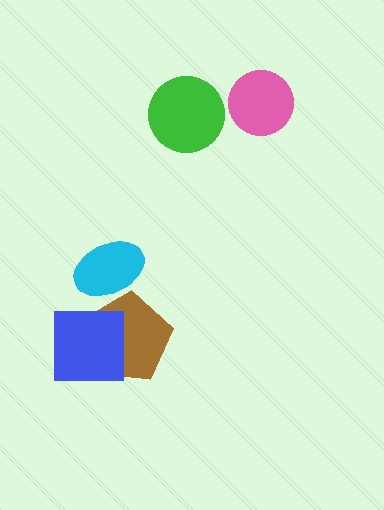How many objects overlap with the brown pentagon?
2 objects overlap with the brown pentagon.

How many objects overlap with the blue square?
1 object overlaps with the blue square.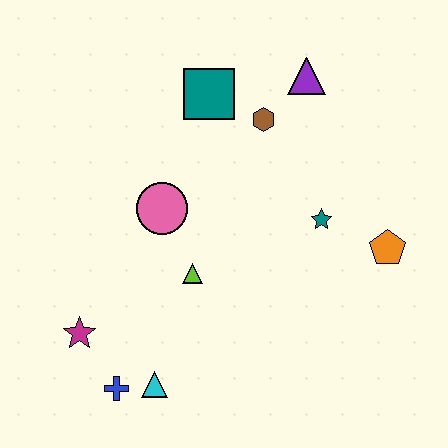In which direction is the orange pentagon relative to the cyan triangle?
The orange pentagon is to the right of the cyan triangle.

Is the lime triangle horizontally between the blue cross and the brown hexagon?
Yes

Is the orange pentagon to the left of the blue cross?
No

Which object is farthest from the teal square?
The blue cross is farthest from the teal square.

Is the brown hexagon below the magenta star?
No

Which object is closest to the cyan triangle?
The blue cross is closest to the cyan triangle.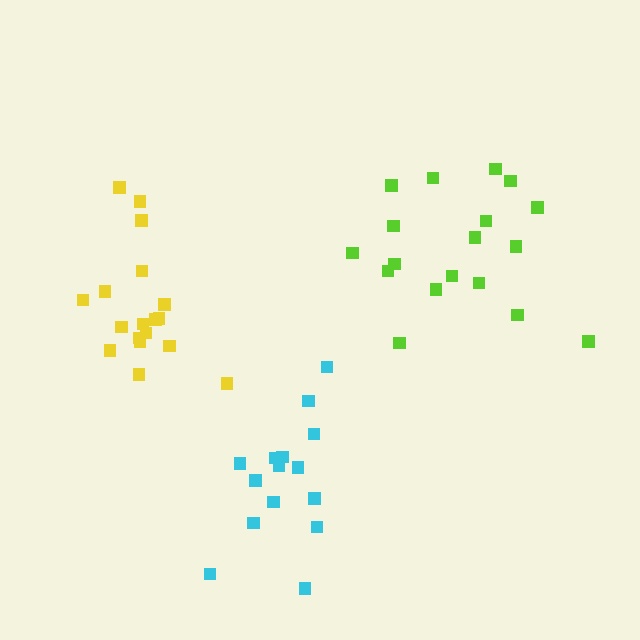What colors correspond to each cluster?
The clusters are colored: lime, cyan, yellow.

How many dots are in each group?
Group 1: 18 dots, Group 2: 15 dots, Group 3: 18 dots (51 total).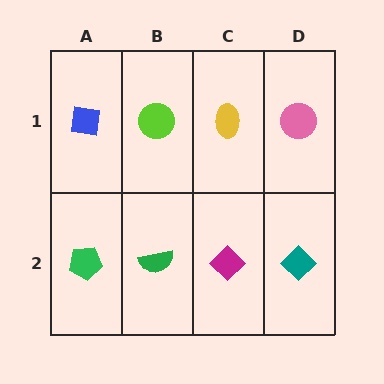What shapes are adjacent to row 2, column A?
A blue square (row 1, column A), a green semicircle (row 2, column B).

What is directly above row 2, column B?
A lime circle.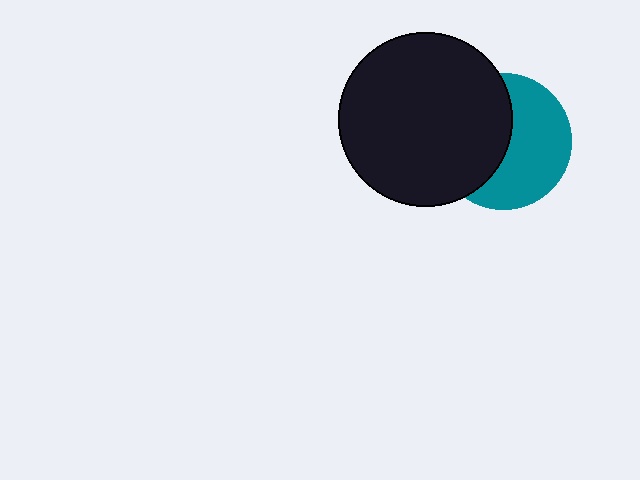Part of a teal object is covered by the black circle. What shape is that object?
It is a circle.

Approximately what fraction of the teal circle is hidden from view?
Roughly 47% of the teal circle is hidden behind the black circle.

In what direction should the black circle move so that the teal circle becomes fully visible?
The black circle should move left. That is the shortest direction to clear the overlap and leave the teal circle fully visible.